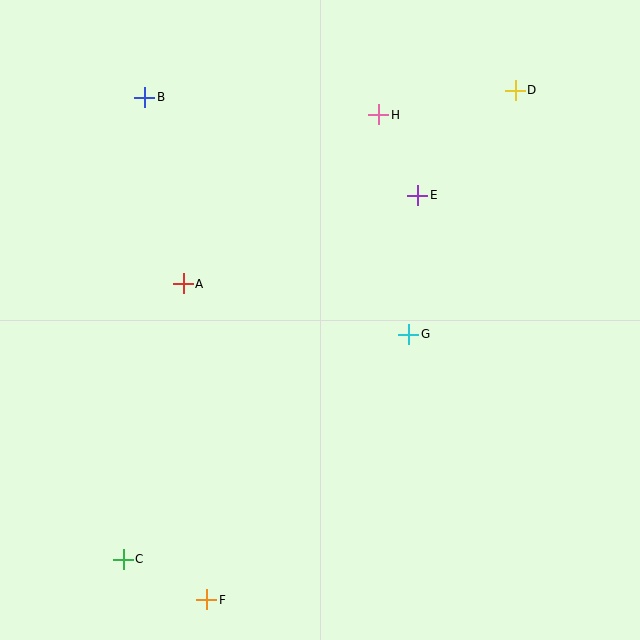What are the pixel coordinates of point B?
Point B is at (145, 97).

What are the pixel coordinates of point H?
Point H is at (379, 115).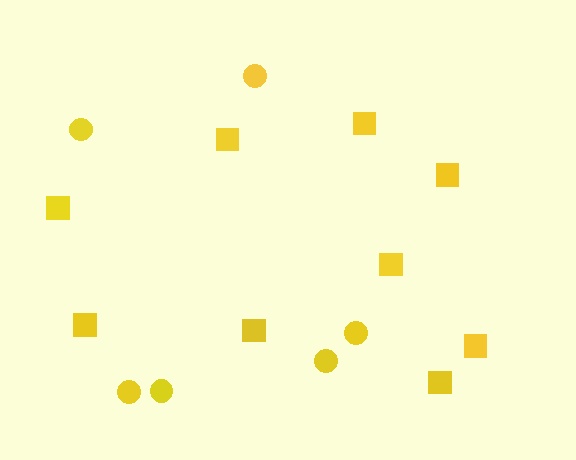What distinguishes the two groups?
There are 2 groups: one group of squares (9) and one group of circles (6).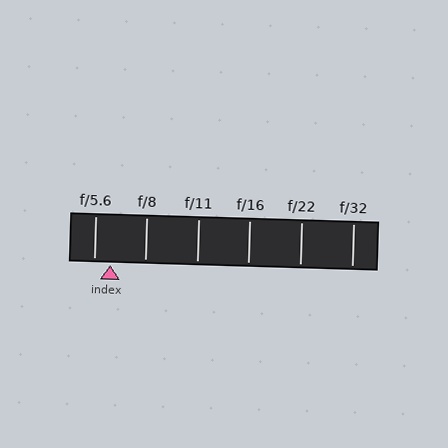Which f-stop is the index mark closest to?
The index mark is closest to f/5.6.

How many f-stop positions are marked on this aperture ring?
There are 6 f-stop positions marked.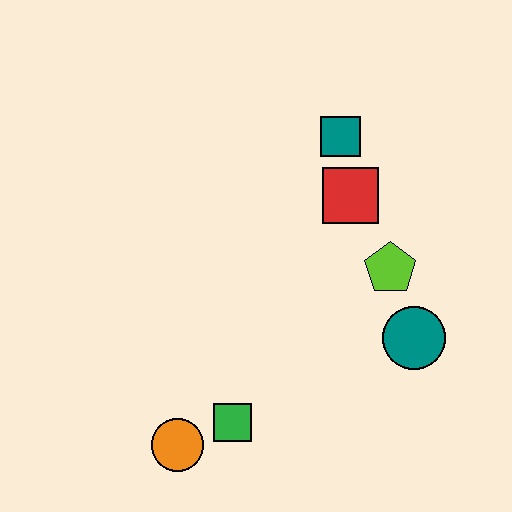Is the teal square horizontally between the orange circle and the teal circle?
Yes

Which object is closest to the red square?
The teal square is closest to the red square.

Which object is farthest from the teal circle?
The orange circle is farthest from the teal circle.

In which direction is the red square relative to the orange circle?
The red square is above the orange circle.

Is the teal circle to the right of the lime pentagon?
Yes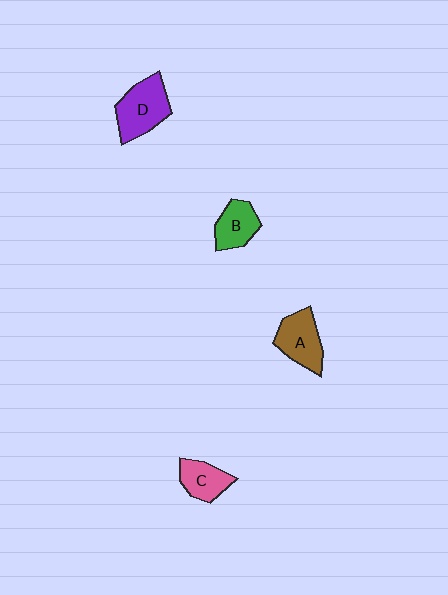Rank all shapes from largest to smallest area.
From largest to smallest: D (purple), A (brown), B (green), C (pink).